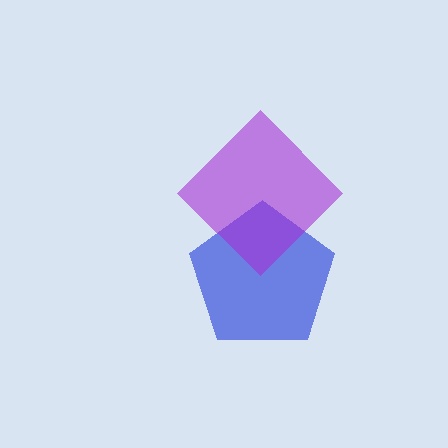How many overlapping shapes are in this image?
There are 2 overlapping shapes in the image.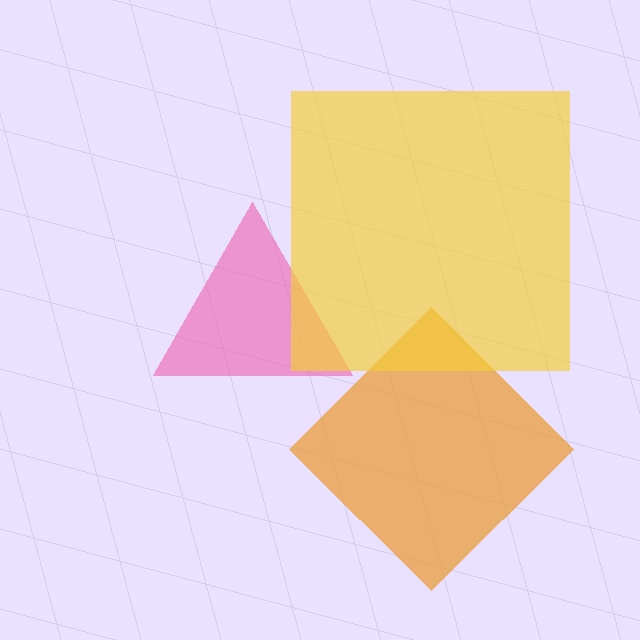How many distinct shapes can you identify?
There are 3 distinct shapes: a pink triangle, an orange diamond, a yellow square.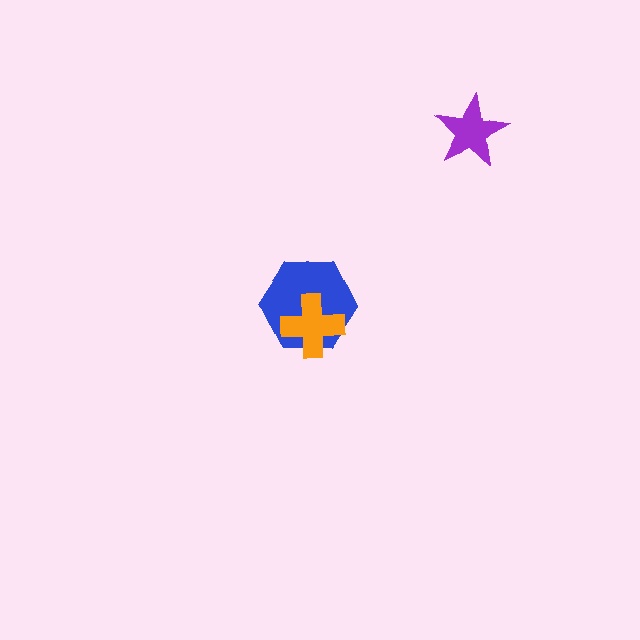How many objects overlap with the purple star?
0 objects overlap with the purple star.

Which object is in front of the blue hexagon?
The orange cross is in front of the blue hexagon.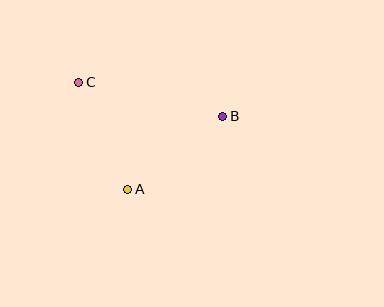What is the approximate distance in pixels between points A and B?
The distance between A and B is approximately 120 pixels.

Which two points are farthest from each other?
Points B and C are farthest from each other.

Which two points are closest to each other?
Points A and C are closest to each other.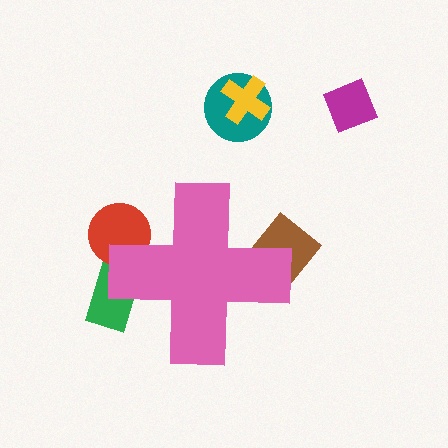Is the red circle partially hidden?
Yes, the red circle is partially hidden behind the pink cross.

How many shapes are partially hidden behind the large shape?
3 shapes are partially hidden.